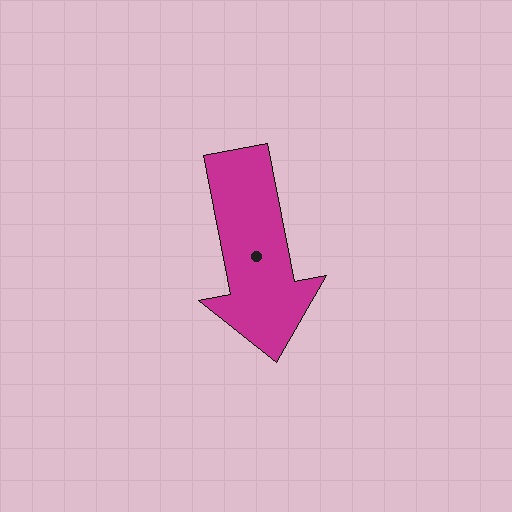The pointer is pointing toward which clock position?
Roughly 6 o'clock.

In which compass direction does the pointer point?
South.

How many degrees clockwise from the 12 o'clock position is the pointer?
Approximately 169 degrees.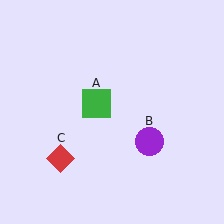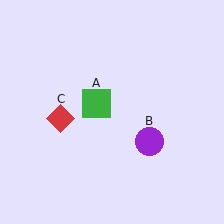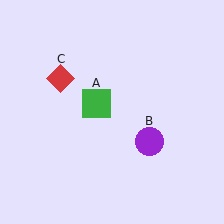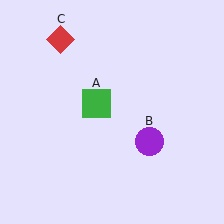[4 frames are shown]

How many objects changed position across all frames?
1 object changed position: red diamond (object C).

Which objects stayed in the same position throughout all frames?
Green square (object A) and purple circle (object B) remained stationary.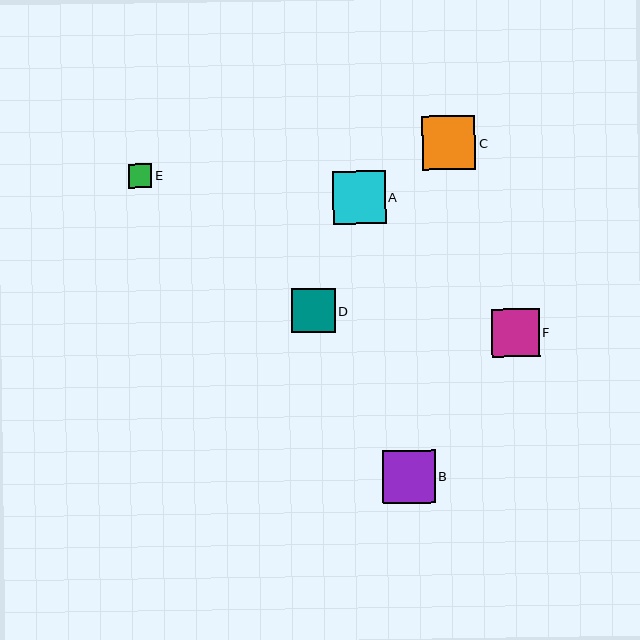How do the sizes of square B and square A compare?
Square B and square A are approximately the same size.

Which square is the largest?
Square C is the largest with a size of approximately 53 pixels.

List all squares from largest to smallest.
From largest to smallest: C, B, A, F, D, E.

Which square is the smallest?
Square E is the smallest with a size of approximately 24 pixels.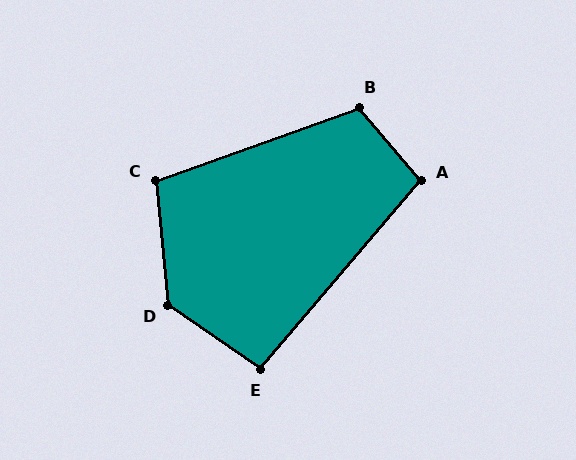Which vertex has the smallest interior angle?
E, at approximately 96 degrees.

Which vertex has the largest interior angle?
D, at approximately 130 degrees.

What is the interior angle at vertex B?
Approximately 110 degrees (obtuse).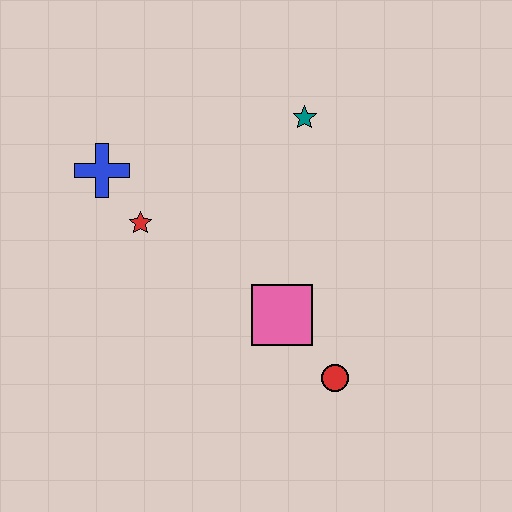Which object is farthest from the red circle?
The blue cross is farthest from the red circle.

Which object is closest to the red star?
The blue cross is closest to the red star.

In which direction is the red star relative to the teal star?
The red star is to the left of the teal star.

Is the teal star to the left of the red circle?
Yes